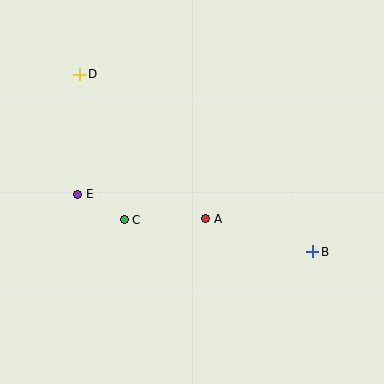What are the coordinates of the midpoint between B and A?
The midpoint between B and A is at (259, 235).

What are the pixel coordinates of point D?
Point D is at (80, 74).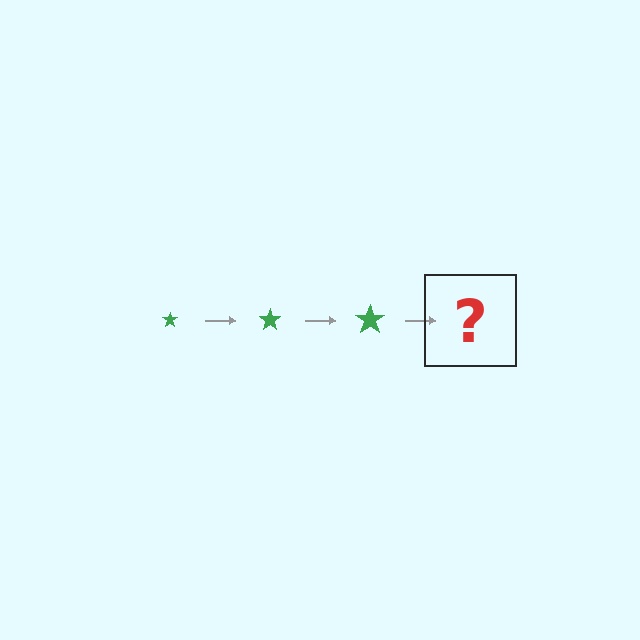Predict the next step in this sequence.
The next step is a green star, larger than the previous one.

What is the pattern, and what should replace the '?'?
The pattern is that the star gets progressively larger each step. The '?' should be a green star, larger than the previous one.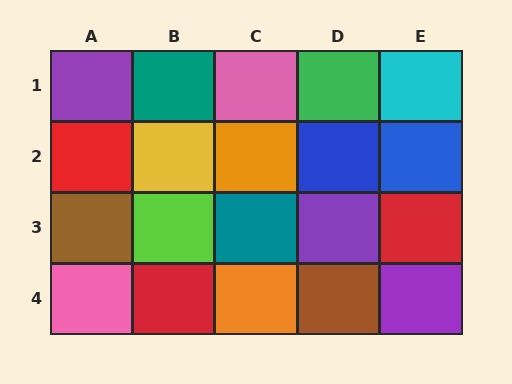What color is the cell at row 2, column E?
Blue.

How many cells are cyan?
1 cell is cyan.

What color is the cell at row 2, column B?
Yellow.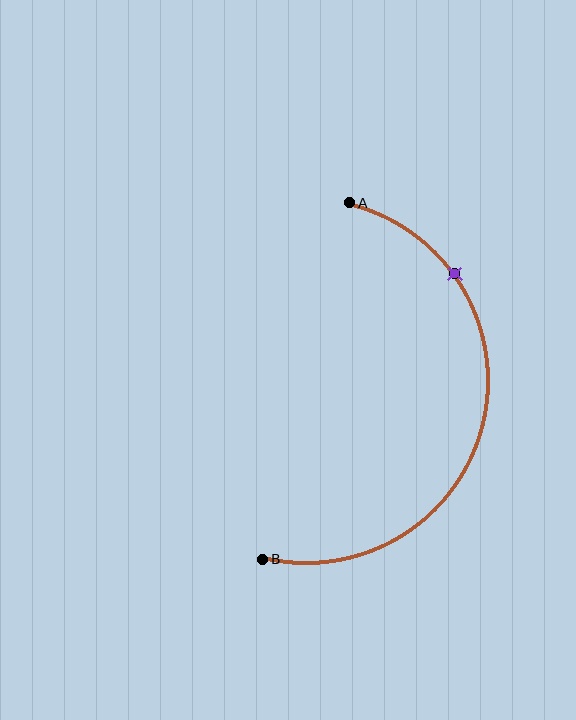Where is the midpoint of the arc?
The arc midpoint is the point on the curve farthest from the straight line joining A and B. It sits to the right of that line.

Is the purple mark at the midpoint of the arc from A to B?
No. The purple mark lies on the arc but is closer to endpoint A. The arc midpoint would be at the point on the curve equidistant along the arc from both A and B.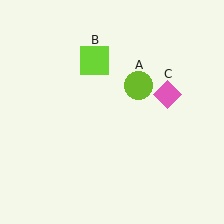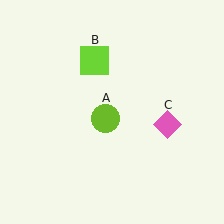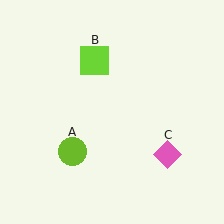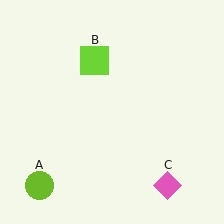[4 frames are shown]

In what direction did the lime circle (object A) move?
The lime circle (object A) moved down and to the left.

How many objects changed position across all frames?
2 objects changed position: lime circle (object A), pink diamond (object C).